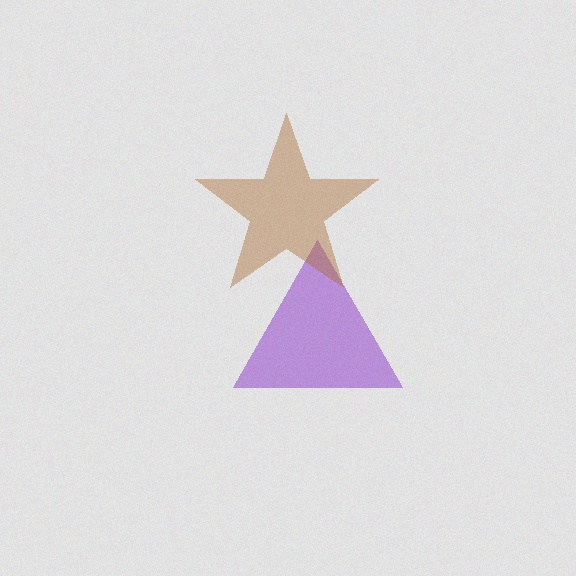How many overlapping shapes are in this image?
There are 2 overlapping shapes in the image.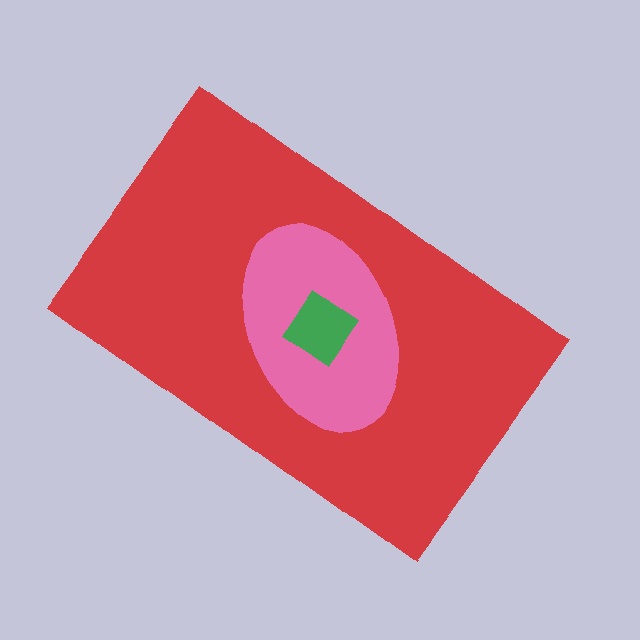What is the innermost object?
The green diamond.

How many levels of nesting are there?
3.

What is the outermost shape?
The red rectangle.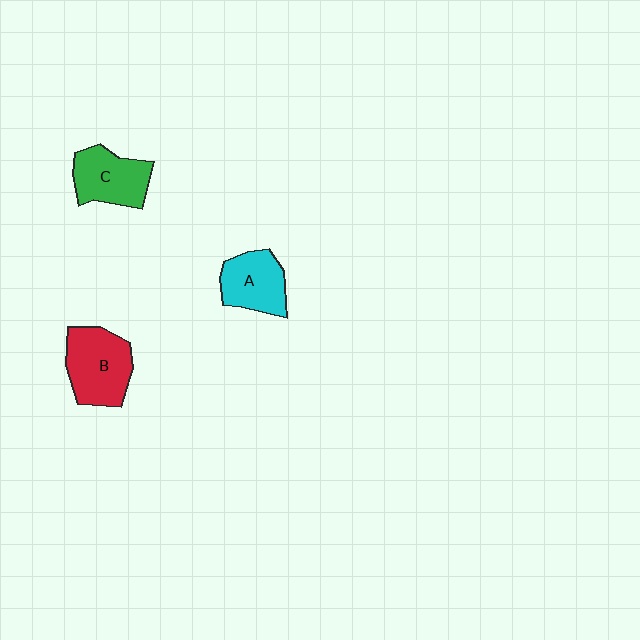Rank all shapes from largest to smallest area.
From largest to smallest: B (red), C (green), A (cyan).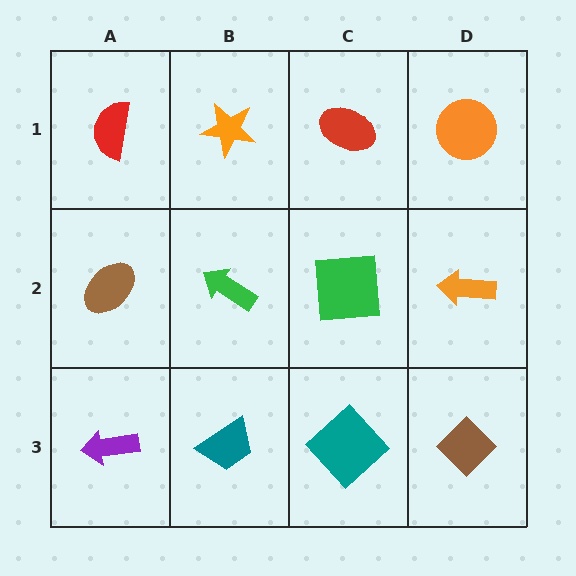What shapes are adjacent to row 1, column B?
A green arrow (row 2, column B), a red semicircle (row 1, column A), a red ellipse (row 1, column C).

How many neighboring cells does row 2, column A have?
3.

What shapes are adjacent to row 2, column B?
An orange star (row 1, column B), a teal trapezoid (row 3, column B), a brown ellipse (row 2, column A), a green square (row 2, column C).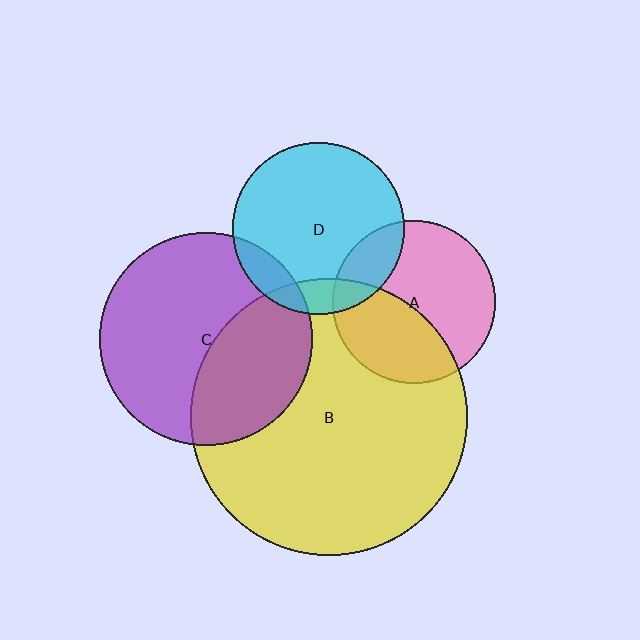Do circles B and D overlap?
Yes.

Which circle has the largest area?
Circle B (yellow).